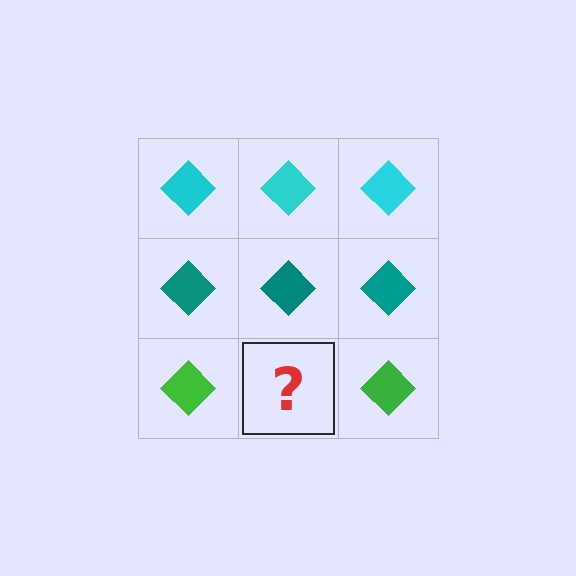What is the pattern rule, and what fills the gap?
The rule is that each row has a consistent color. The gap should be filled with a green diamond.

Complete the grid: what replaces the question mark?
The question mark should be replaced with a green diamond.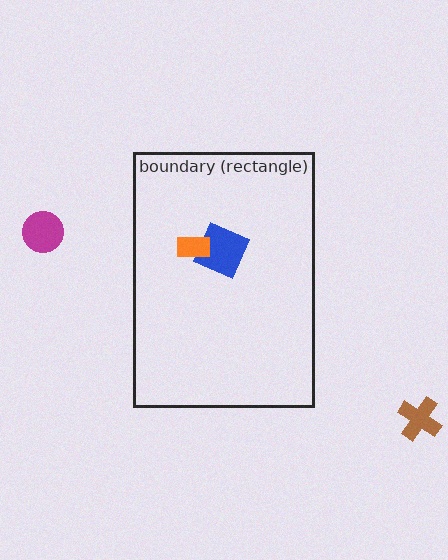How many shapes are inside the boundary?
2 inside, 2 outside.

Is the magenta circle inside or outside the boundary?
Outside.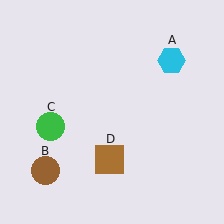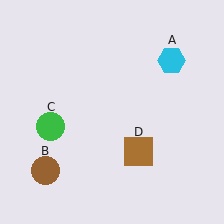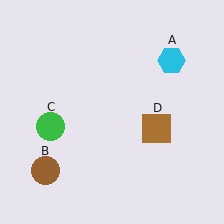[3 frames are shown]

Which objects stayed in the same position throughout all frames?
Cyan hexagon (object A) and brown circle (object B) and green circle (object C) remained stationary.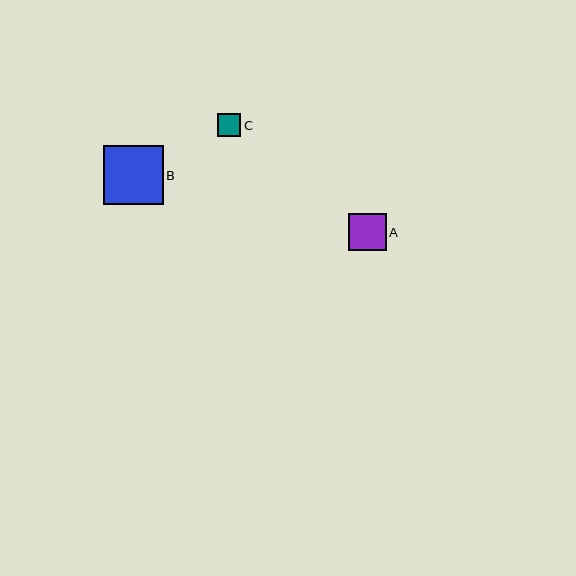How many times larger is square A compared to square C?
Square A is approximately 1.6 times the size of square C.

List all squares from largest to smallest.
From largest to smallest: B, A, C.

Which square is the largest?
Square B is the largest with a size of approximately 59 pixels.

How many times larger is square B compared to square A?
Square B is approximately 1.6 times the size of square A.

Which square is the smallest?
Square C is the smallest with a size of approximately 23 pixels.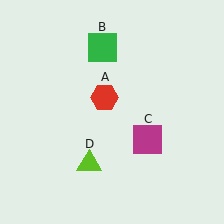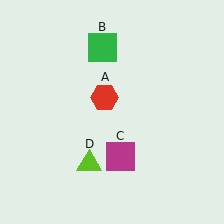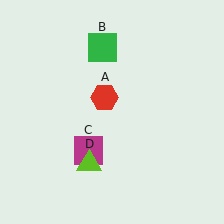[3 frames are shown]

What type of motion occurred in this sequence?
The magenta square (object C) rotated clockwise around the center of the scene.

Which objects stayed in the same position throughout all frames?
Red hexagon (object A) and green square (object B) and lime triangle (object D) remained stationary.